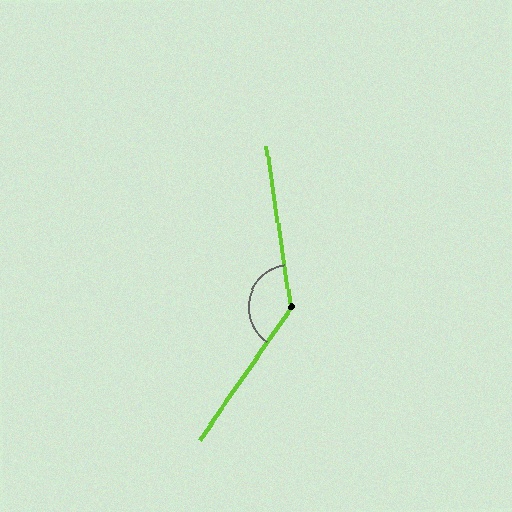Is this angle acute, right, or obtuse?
It is obtuse.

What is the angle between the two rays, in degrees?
Approximately 137 degrees.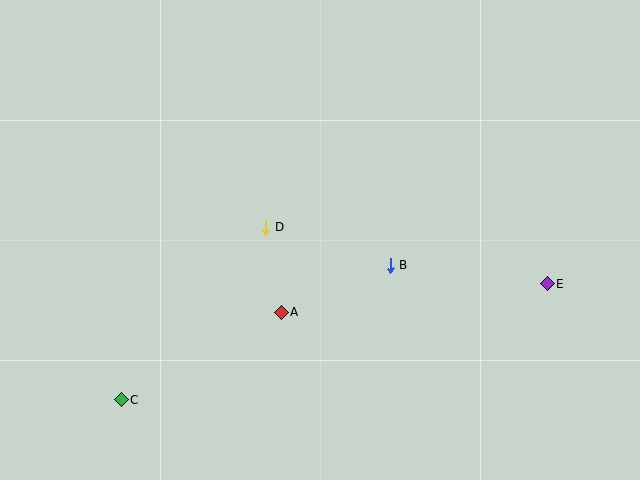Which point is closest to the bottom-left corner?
Point C is closest to the bottom-left corner.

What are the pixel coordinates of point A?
Point A is at (281, 312).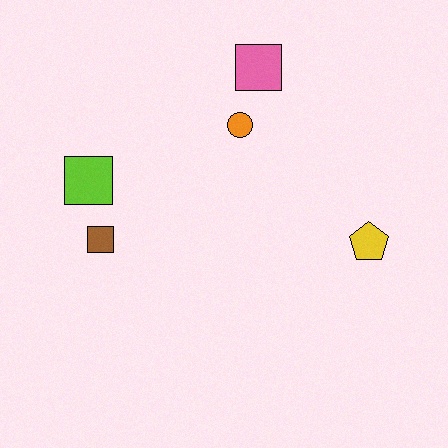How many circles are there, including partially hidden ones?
There is 1 circle.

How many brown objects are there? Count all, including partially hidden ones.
There is 1 brown object.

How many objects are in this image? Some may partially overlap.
There are 5 objects.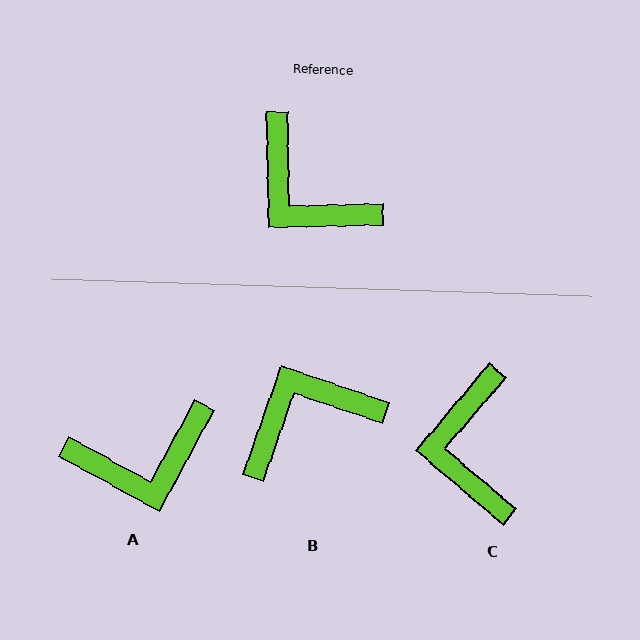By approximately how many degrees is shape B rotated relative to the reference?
Approximately 110 degrees clockwise.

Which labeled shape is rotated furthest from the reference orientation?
B, about 110 degrees away.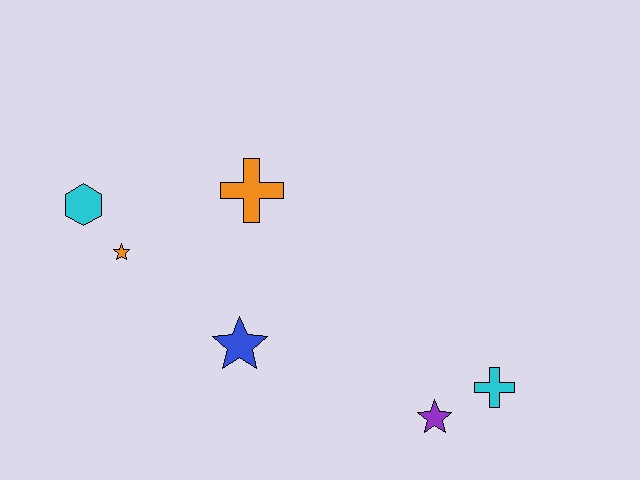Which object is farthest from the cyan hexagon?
The cyan cross is farthest from the cyan hexagon.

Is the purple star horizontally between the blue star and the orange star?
No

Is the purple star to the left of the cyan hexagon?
No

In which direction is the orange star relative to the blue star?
The orange star is to the left of the blue star.